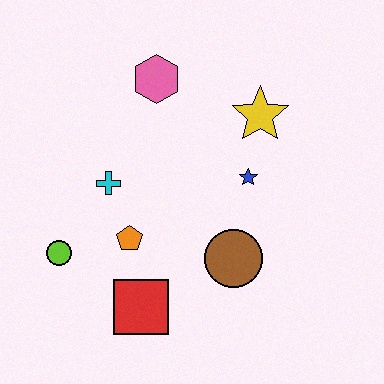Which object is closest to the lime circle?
The orange pentagon is closest to the lime circle.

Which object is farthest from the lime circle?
The yellow star is farthest from the lime circle.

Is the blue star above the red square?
Yes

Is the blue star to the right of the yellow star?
No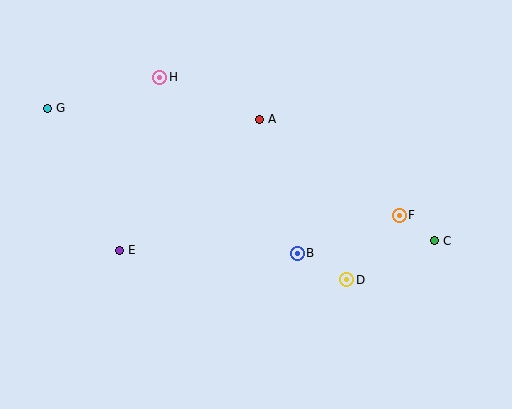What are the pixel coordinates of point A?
Point A is at (259, 119).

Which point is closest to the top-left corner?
Point G is closest to the top-left corner.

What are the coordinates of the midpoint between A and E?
The midpoint between A and E is at (189, 185).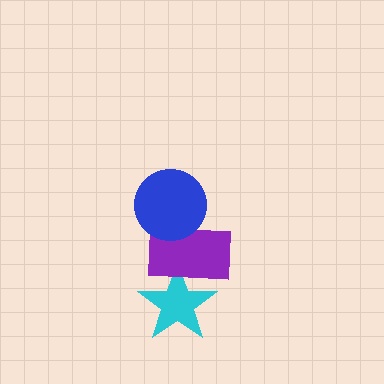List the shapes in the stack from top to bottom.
From top to bottom: the blue circle, the purple rectangle, the cyan star.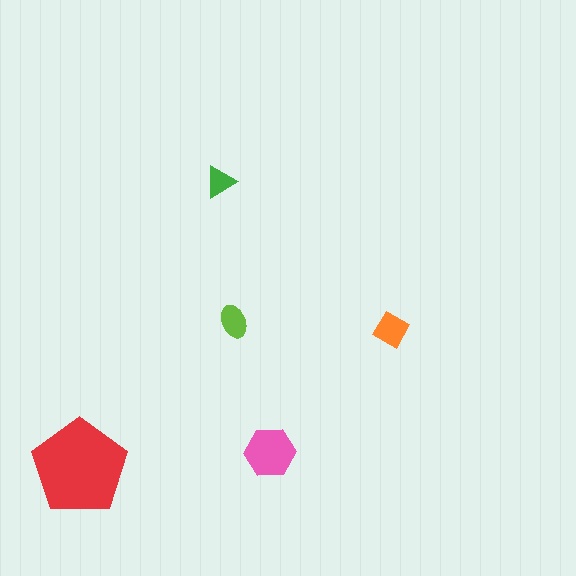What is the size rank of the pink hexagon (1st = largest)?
2nd.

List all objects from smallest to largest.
The green triangle, the lime ellipse, the orange diamond, the pink hexagon, the red pentagon.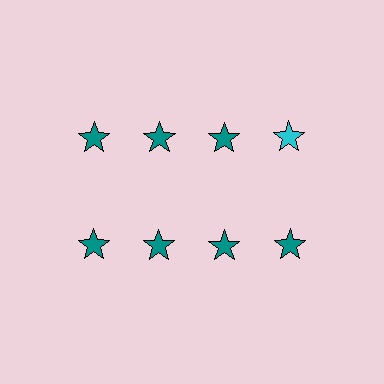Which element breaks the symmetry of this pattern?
The cyan star in the top row, second from right column breaks the symmetry. All other shapes are teal stars.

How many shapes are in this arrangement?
There are 8 shapes arranged in a grid pattern.